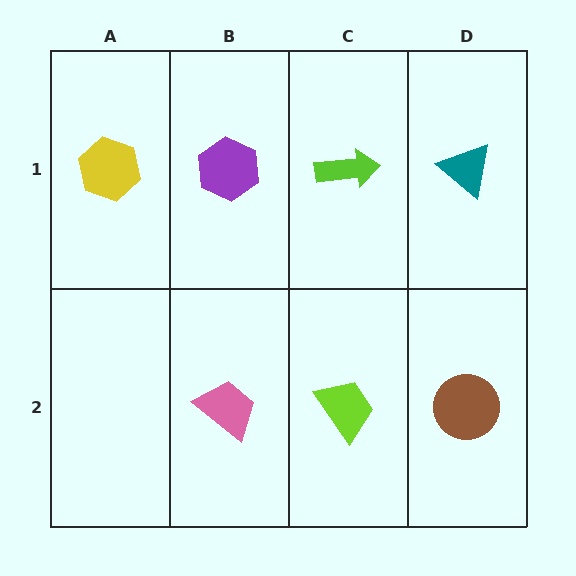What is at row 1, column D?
A teal triangle.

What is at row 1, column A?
A yellow hexagon.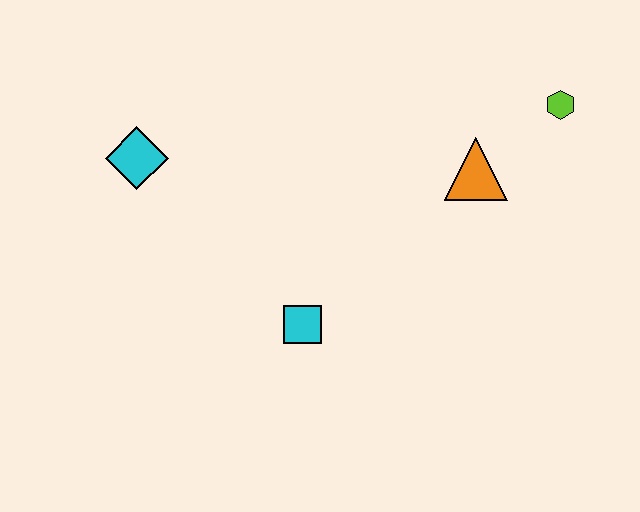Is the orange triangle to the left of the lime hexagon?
Yes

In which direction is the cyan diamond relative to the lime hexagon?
The cyan diamond is to the left of the lime hexagon.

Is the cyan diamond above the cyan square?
Yes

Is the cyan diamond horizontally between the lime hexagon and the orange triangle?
No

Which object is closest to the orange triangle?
The lime hexagon is closest to the orange triangle.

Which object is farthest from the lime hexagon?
The cyan diamond is farthest from the lime hexagon.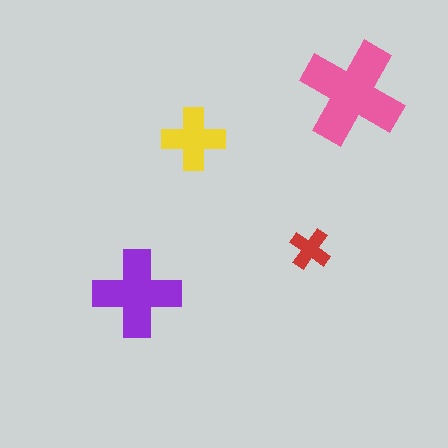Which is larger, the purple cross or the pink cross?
The pink one.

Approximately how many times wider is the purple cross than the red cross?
About 2 times wider.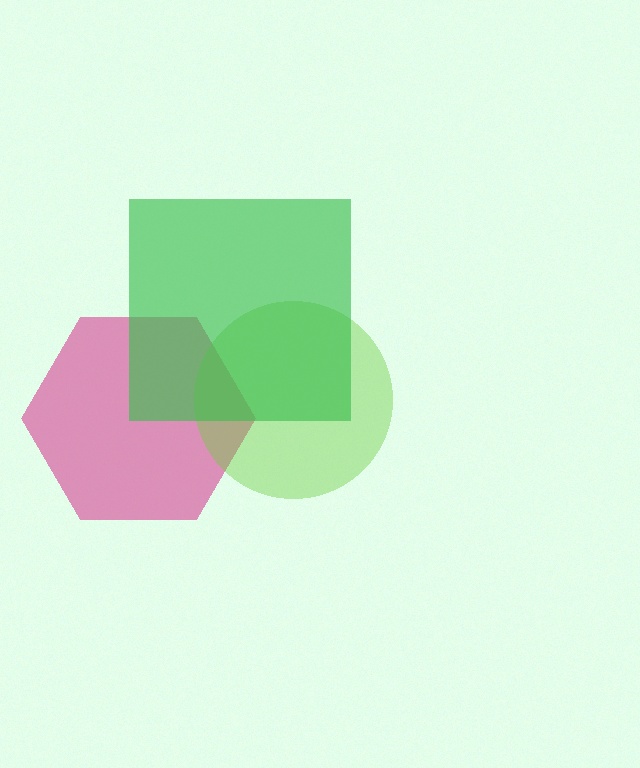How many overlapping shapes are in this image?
There are 3 overlapping shapes in the image.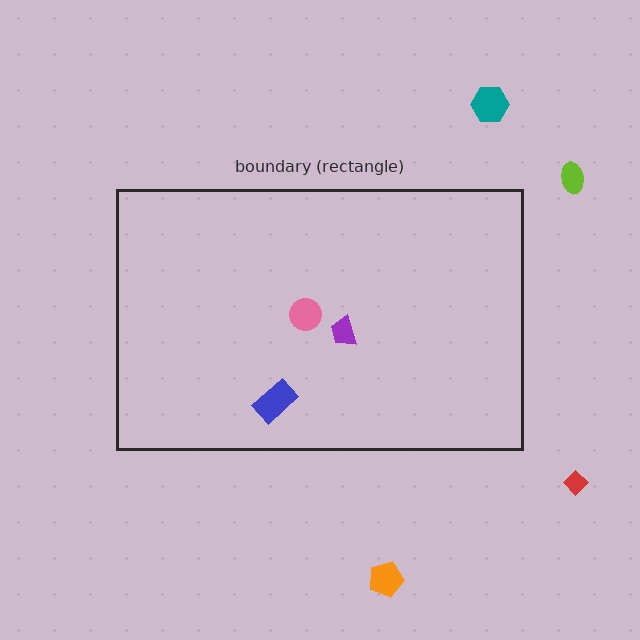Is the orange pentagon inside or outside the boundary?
Outside.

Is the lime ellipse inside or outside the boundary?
Outside.